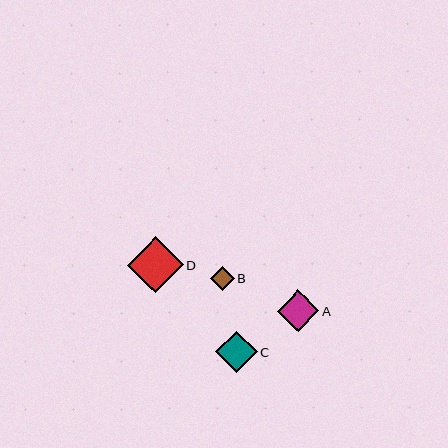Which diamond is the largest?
Diamond D is the largest with a size of approximately 56 pixels.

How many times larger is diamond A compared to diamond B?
Diamond A is approximately 1.7 times the size of diamond B.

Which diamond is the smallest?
Diamond B is the smallest with a size of approximately 24 pixels.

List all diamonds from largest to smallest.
From largest to smallest: D, C, A, B.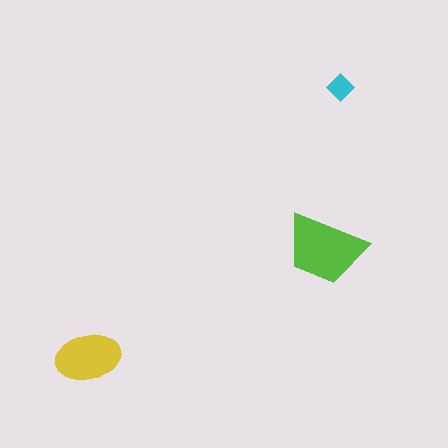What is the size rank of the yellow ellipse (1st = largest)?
2nd.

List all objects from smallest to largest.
The cyan diamond, the yellow ellipse, the lime trapezoid.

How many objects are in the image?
There are 3 objects in the image.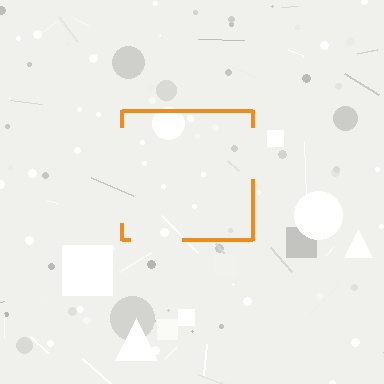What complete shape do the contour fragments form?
The contour fragments form a square.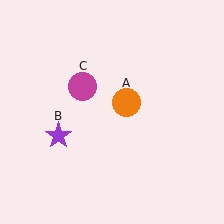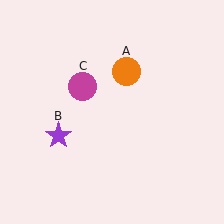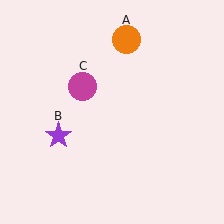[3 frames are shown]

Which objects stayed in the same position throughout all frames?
Purple star (object B) and magenta circle (object C) remained stationary.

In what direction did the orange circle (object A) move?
The orange circle (object A) moved up.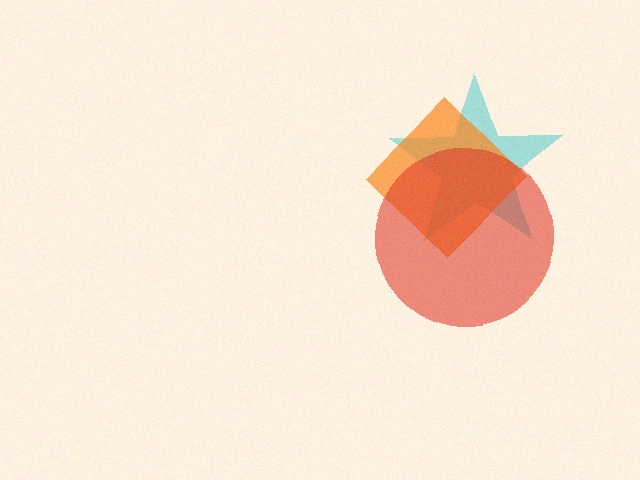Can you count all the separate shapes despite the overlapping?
Yes, there are 3 separate shapes.